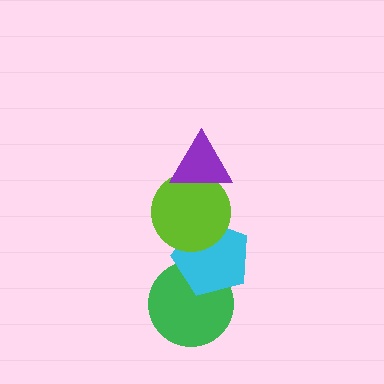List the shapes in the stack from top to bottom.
From top to bottom: the purple triangle, the lime circle, the cyan pentagon, the green circle.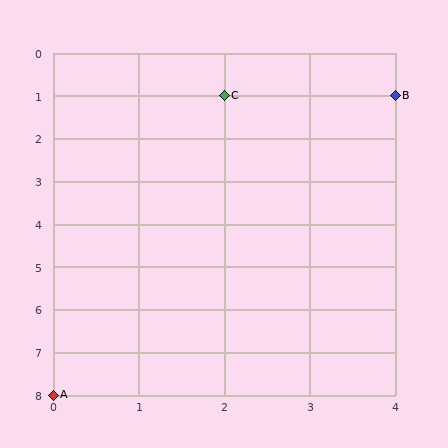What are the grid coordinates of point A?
Point A is at grid coordinates (0, 8).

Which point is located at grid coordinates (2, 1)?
Point C is at (2, 1).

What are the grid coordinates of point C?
Point C is at grid coordinates (2, 1).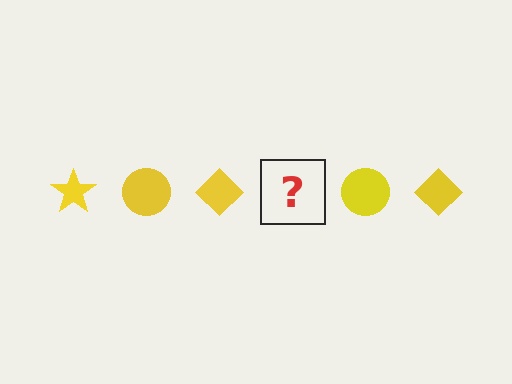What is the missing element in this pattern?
The missing element is a yellow star.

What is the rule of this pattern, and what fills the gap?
The rule is that the pattern cycles through star, circle, diamond shapes in yellow. The gap should be filled with a yellow star.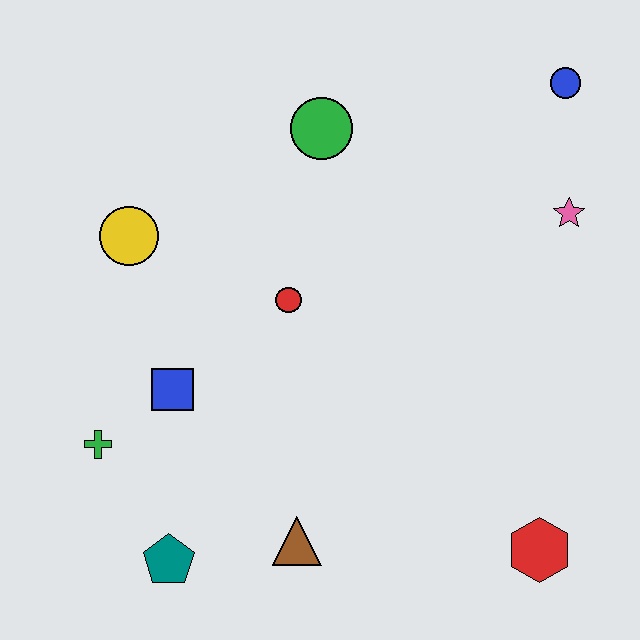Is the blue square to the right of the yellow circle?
Yes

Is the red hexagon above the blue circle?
No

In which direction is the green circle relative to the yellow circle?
The green circle is to the right of the yellow circle.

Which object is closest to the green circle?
The red circle is closest to the green circle.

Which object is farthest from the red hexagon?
The yellow circle is farthest from the red hexagon.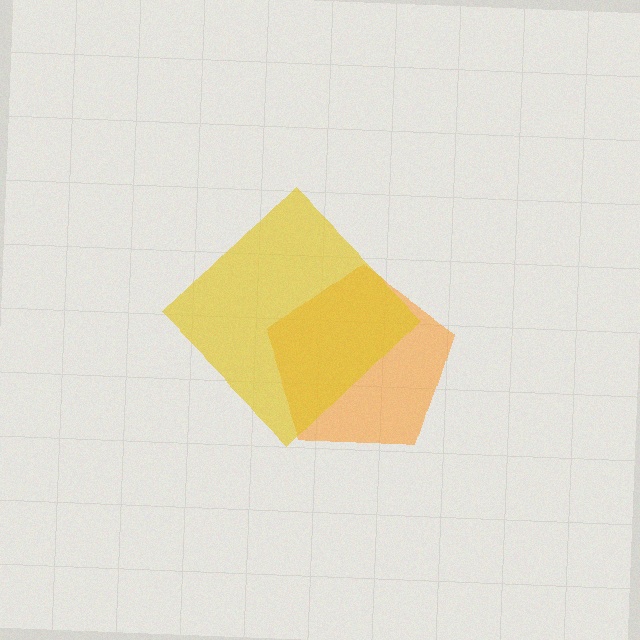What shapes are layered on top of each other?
The layered shapes are: an orange pentagon, a yellow diamond.